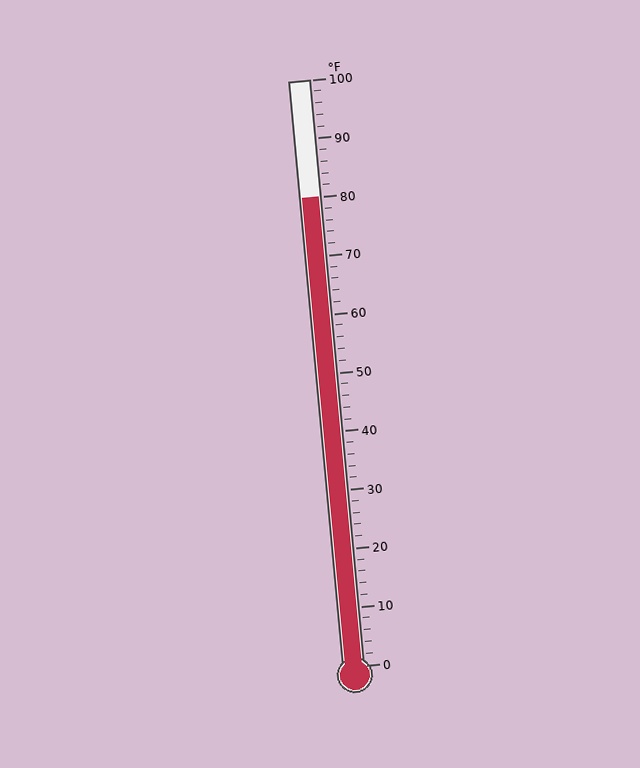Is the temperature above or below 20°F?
The temperature is above 20°F.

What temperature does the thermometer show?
The thermometer shows approximately 80°F.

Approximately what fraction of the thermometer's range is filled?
The thermometer is filled to approximately 80% of its range.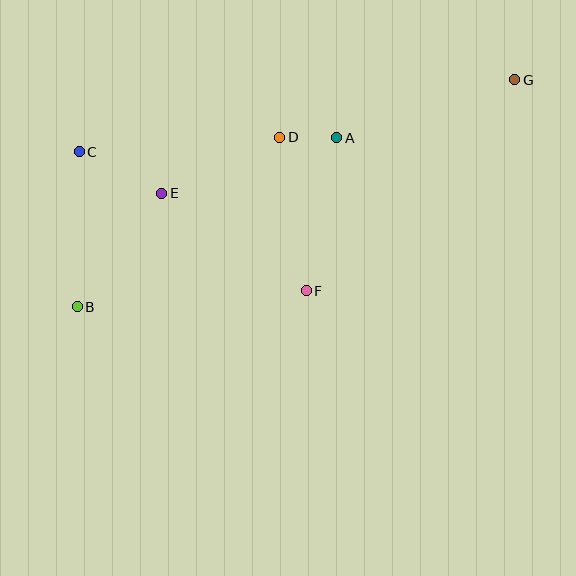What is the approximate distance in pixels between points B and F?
The distance between B and F is approximately 230 pixels.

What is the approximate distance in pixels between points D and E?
The distance between D and E is approximately 131 pixels.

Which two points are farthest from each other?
Points B and G are farthest from each other.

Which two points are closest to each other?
Points A and D are closest to each other.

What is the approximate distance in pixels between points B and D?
The distance between B and D is approximately 264 pixels.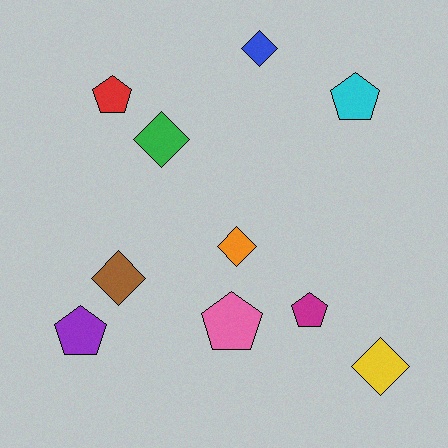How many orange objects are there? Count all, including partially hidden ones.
There is 1 orange object.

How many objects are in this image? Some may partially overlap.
There are 10 objects.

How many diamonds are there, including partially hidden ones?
There are 5 diamonds.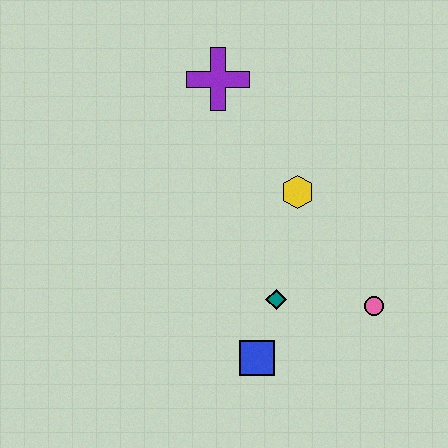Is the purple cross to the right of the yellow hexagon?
No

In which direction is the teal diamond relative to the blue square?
The teal diamond is above the blue square.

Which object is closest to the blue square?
The teal diamond is closest to the blue square.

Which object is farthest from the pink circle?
The purple cross is farthest from the pink circle.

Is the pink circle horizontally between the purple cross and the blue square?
No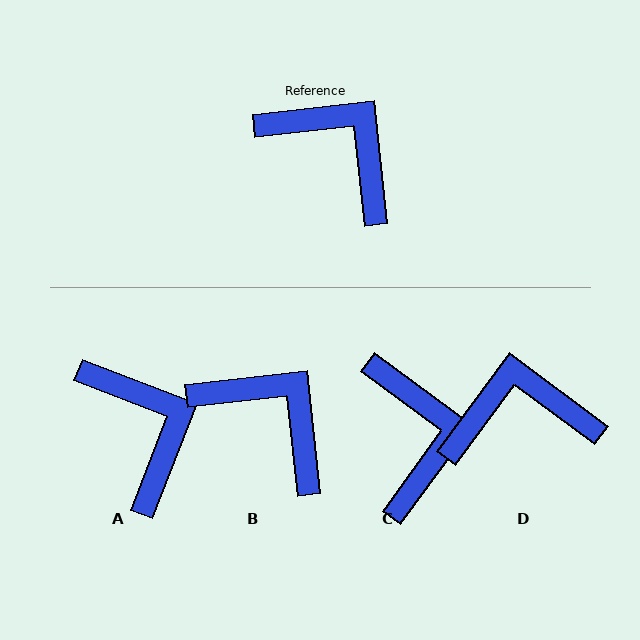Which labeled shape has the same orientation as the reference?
B.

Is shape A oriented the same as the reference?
No, it is off by about 27 degrees.